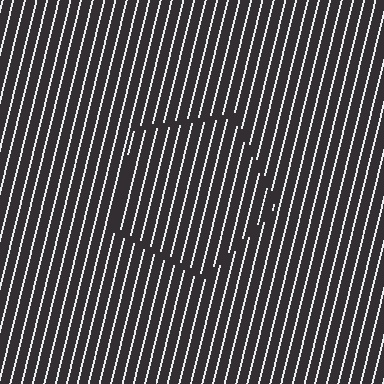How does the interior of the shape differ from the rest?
The interior of the shape contains the same grating, shifted by half a period — the contour is defined by the phase discontinuity where line-ends from the inner and outer gratings abut.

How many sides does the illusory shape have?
5 sides — the line-ends trace a pentagon.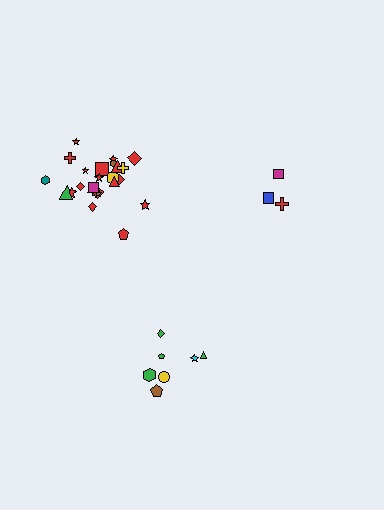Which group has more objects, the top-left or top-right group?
The top-left group.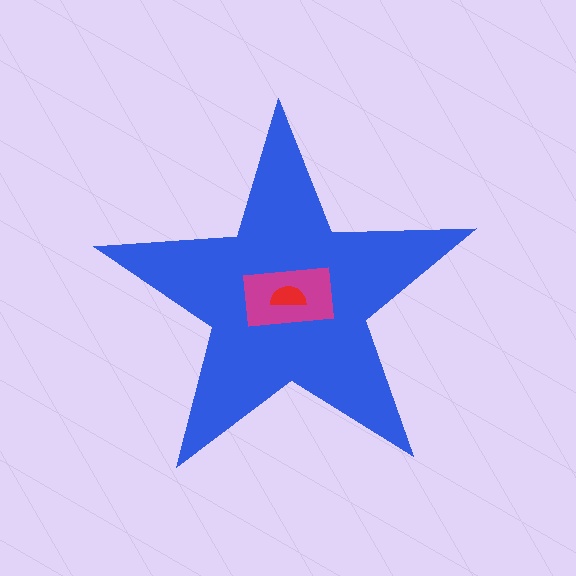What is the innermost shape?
The red semicircle.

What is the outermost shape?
The blue star.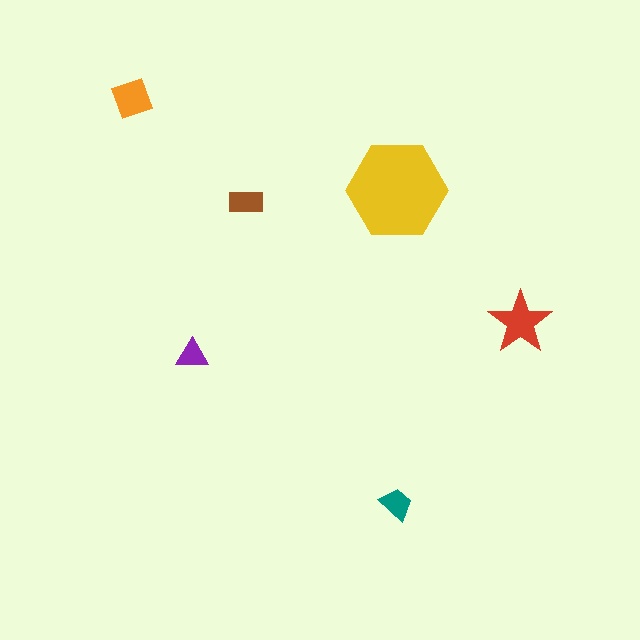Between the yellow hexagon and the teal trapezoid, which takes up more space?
The yellow hexagon.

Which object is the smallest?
The purple triangle.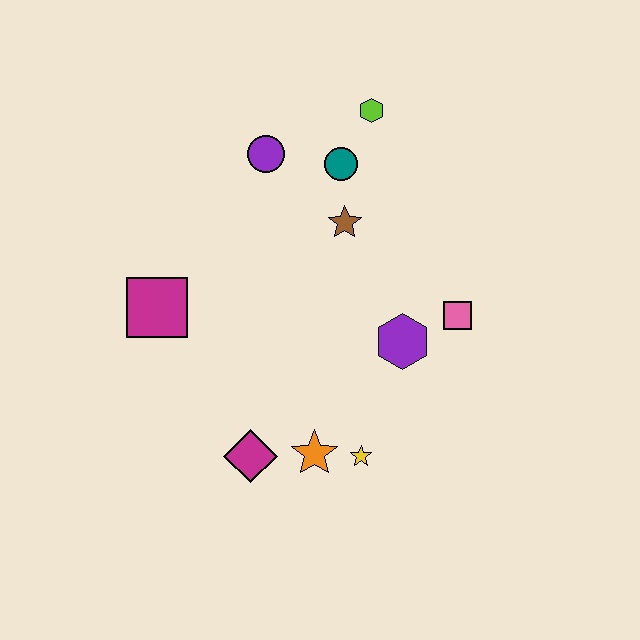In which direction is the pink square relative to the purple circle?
The pink square is to the right of the purple circle.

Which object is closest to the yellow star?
The orange star is closest to the yellow star.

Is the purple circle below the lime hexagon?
Yes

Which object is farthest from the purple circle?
The yellow star is farthest from the purple circle.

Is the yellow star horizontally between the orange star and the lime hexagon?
Yes